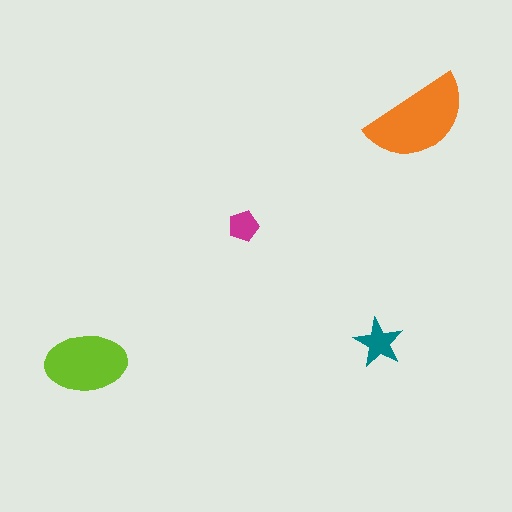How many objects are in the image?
There are 4 objects in the image.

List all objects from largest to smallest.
The orange semicircle, the lime ellipse, the teal star, the magenta pentagon.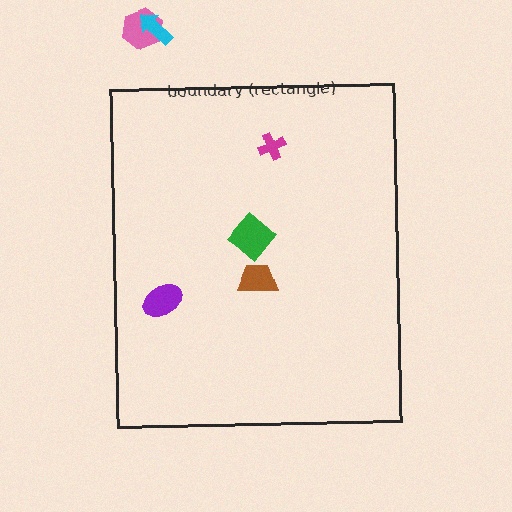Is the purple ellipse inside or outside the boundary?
Inside.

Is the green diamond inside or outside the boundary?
Inside.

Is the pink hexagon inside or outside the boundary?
Outside.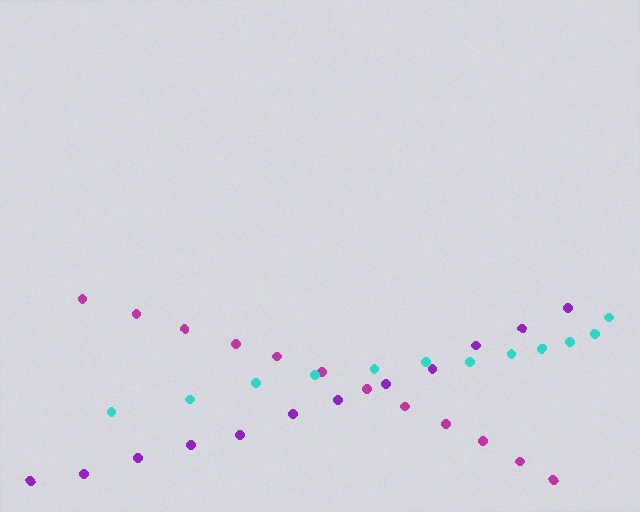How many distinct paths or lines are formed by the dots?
There are 3 distinct paths.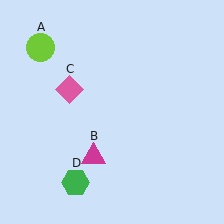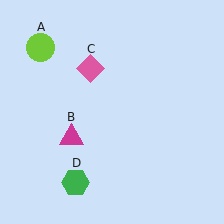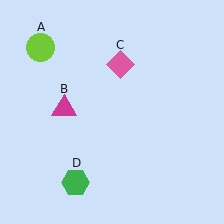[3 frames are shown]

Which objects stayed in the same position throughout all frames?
Lime circle (object A) and green hexagon (object D) remained stationary.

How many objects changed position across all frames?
2 objects changed position: magenta triangle (object B), pink diamond (object C).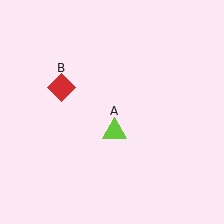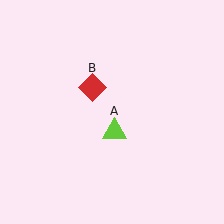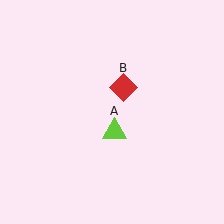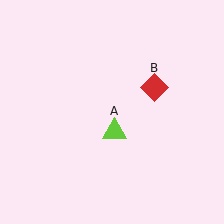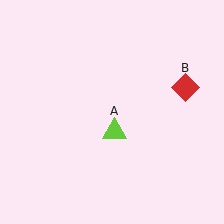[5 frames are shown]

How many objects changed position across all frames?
1 object changed position: red diamond (object B).